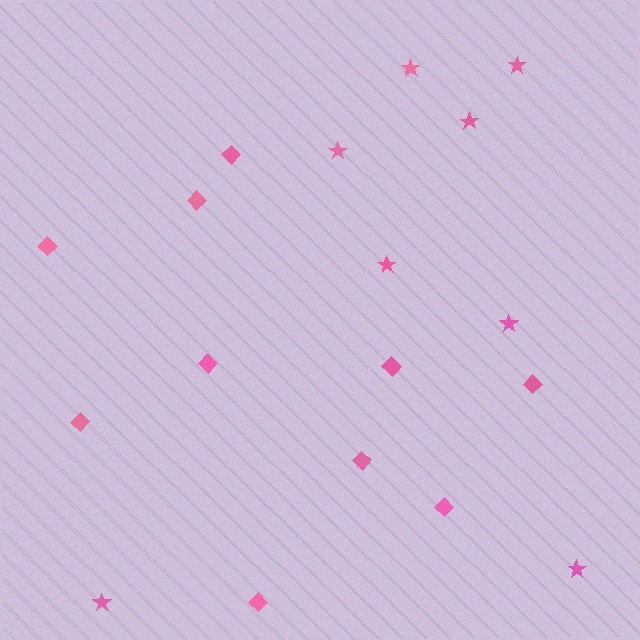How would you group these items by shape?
There are 2 groups: one group of diamonds (10) and one group of stars (8).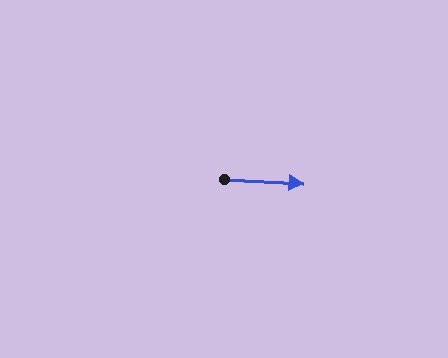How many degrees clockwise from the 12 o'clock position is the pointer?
Approximately 93 degrees.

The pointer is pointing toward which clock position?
Roughly 3 o'clock.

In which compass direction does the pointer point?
East.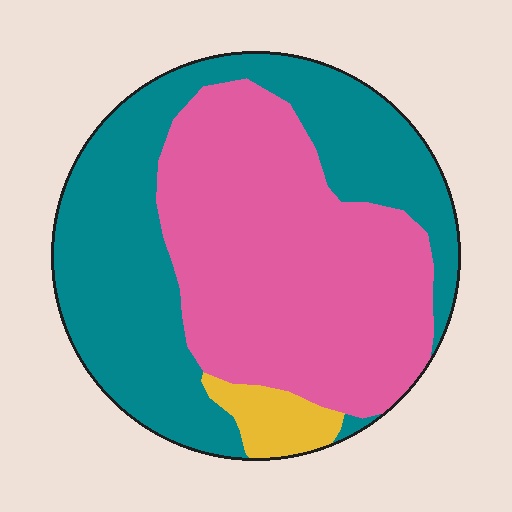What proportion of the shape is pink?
Pink takes up about one half (1/2) of the shape.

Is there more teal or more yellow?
Teal.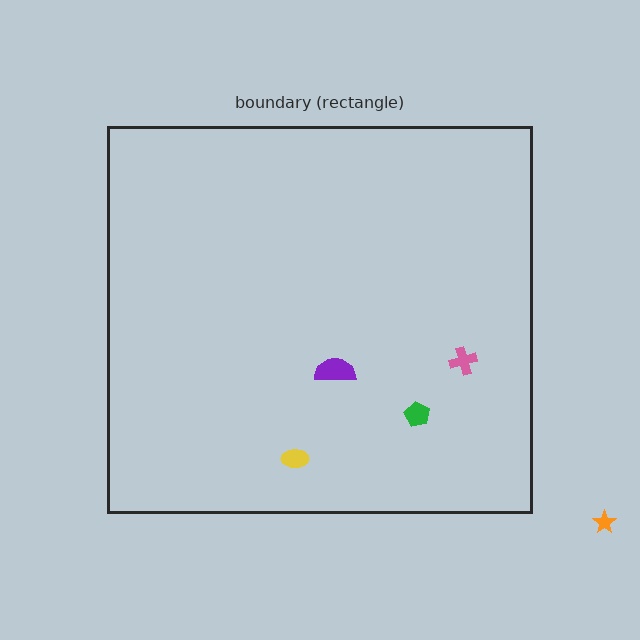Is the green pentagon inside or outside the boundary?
Inside.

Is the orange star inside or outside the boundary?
Outside.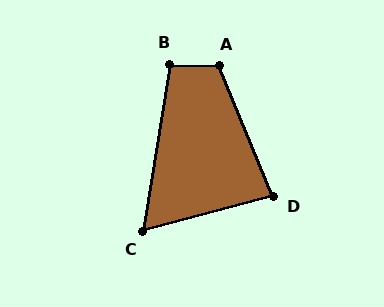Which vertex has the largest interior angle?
A, at approximately 114 degrees.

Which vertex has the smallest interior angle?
C, at approximately 66 degrees.